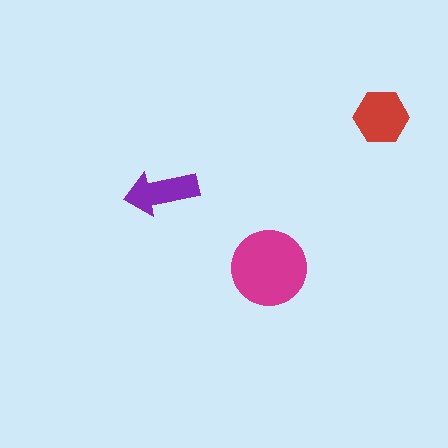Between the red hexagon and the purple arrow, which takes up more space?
The red hexagon.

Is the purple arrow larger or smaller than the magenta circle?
Smaller.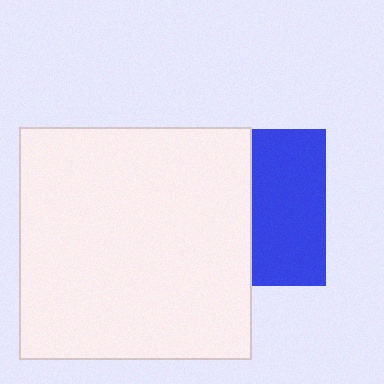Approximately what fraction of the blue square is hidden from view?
Roughly 53% of the blue square is hidden behind the white square.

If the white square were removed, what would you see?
You would see the complete blue square.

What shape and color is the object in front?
The object in front is a white square.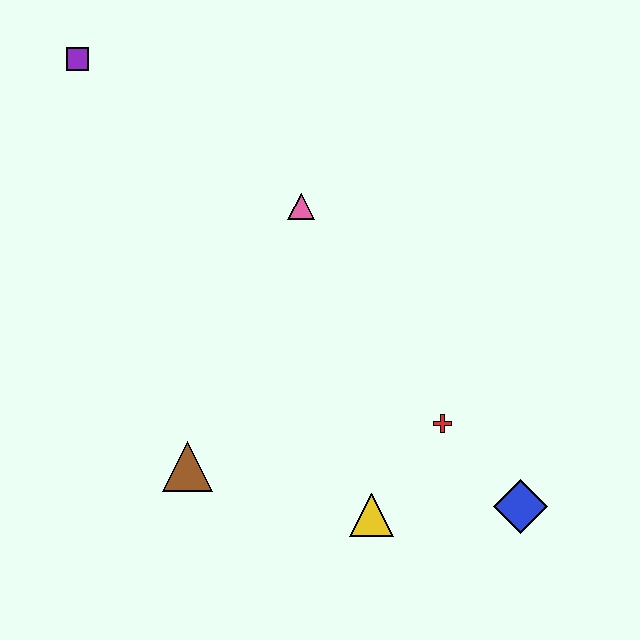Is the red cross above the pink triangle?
No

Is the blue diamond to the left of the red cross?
No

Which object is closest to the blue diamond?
The red cross is closest to the blue diamond.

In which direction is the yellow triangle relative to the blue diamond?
The yellow triangle is to the left of the blue diamond.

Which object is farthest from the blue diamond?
The purple square is farthest from the blue diamond.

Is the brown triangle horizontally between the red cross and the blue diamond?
No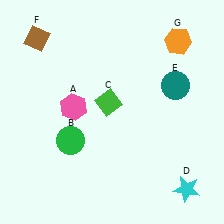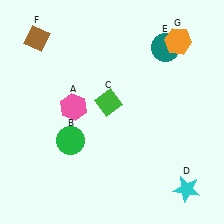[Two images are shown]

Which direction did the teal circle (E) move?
The teal circle (E) moved up.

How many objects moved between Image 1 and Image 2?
1 object moved between the two images.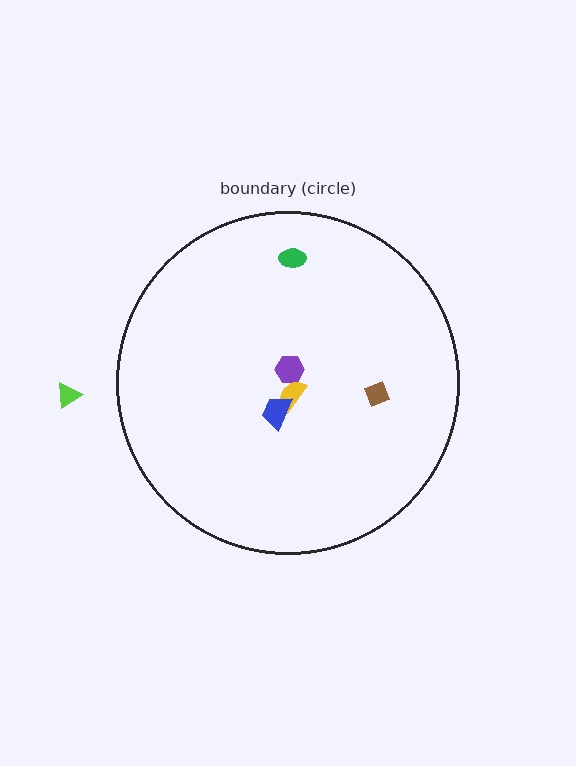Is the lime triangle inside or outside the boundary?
Outside.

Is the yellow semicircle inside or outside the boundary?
Inside.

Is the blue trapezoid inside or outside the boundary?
Inside.